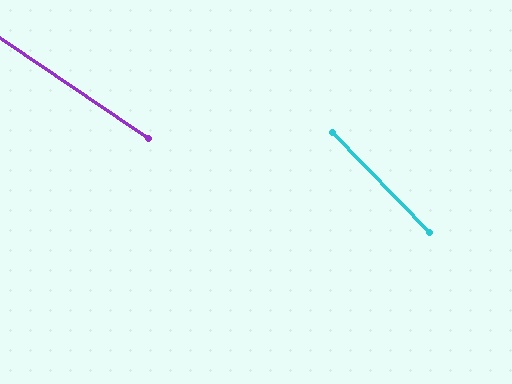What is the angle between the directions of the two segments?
Approximately 12 degrees.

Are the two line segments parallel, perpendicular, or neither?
Neither parallel nor perpendicular — they differ by about 12°.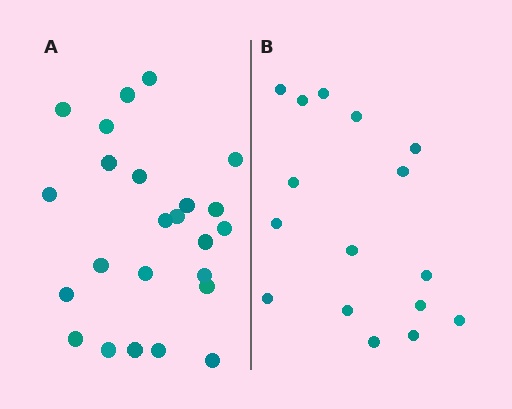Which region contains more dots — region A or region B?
Region A (the left region) has more dots.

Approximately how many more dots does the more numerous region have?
Region A has roughly 8 or so more dots than region B.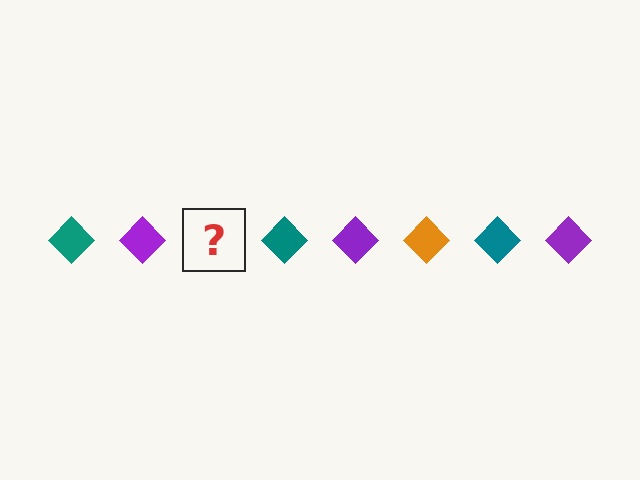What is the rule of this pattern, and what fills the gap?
The rule is that the pattern cycles through teal, purple, orange diamonds. The gap should be filled with an orange diamond.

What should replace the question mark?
The question mark should be replaced with an orange diamond.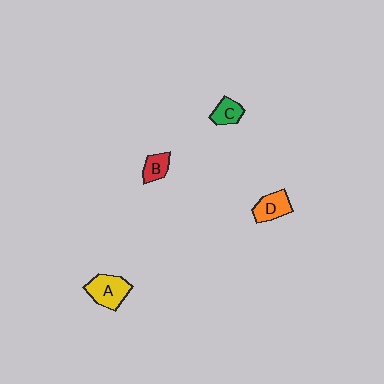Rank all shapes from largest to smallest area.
From largest to smallest: A (yellow), D (orange), C (green), B (red).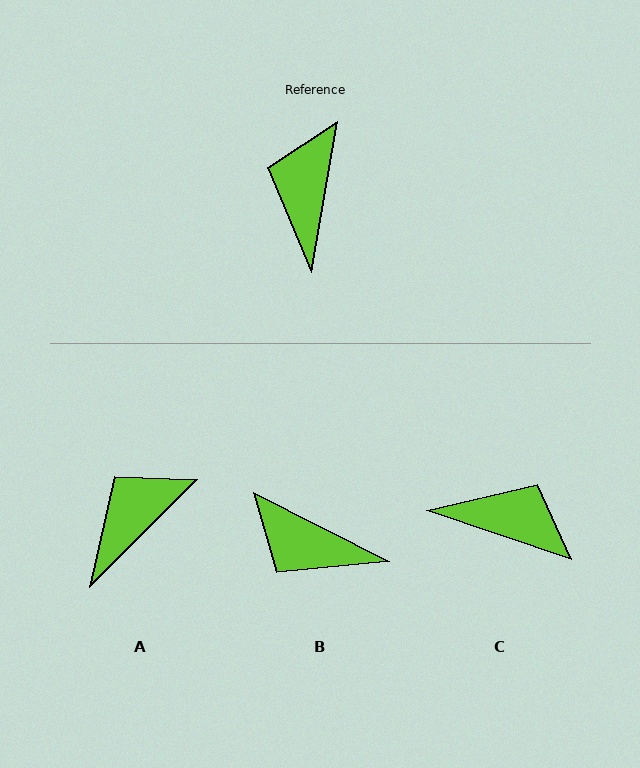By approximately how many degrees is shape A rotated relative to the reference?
Approximately 35 degrees clockwise.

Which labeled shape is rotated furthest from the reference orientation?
C, about 99 degrees away.